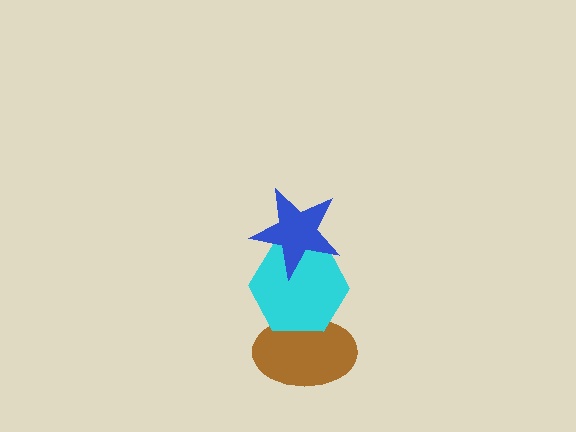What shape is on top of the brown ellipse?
The cyan hexagon is on top of the brown ellipse.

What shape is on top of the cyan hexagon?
The blue star is on top of the cyan hexagon.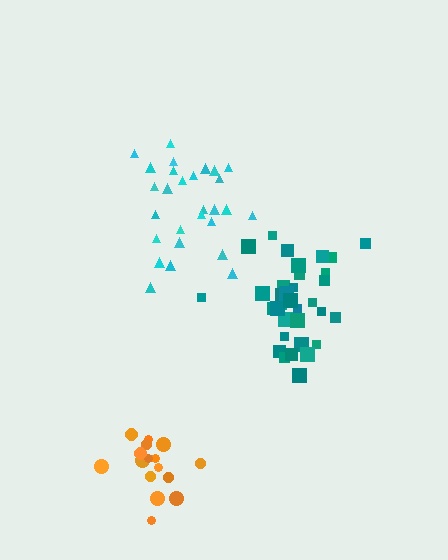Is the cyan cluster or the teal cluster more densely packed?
Teal.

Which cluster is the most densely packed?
Orange.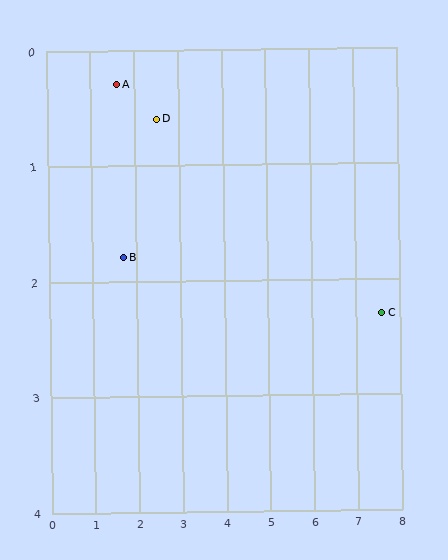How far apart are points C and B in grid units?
Points C and B are about 5.9 grid units apart.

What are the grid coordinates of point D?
Point D is at approximately (2.5, 0.6).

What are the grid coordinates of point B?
Point B is at approximately (1.7, 1.8).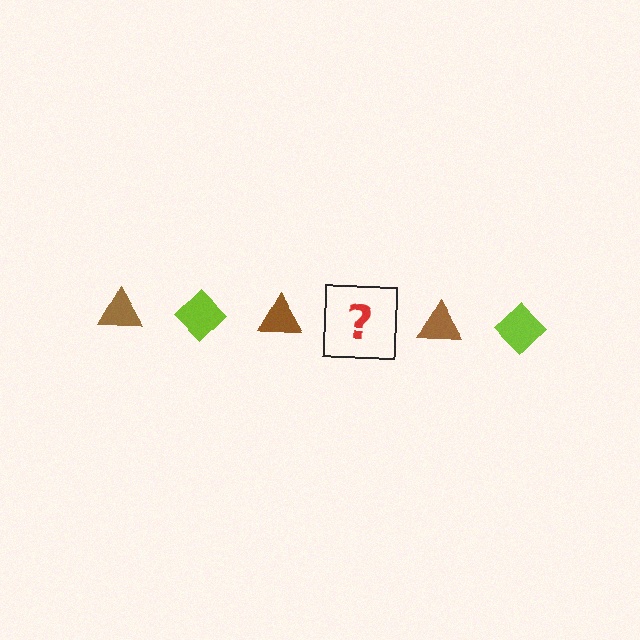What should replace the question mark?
The question mark should be replaced with a lime diamond.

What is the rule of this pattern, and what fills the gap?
The rule is that the pattern alternates between brown triangle and lime diamond. The gap should be filled with a lime diamond.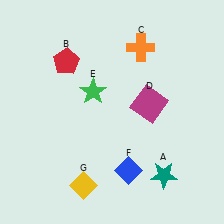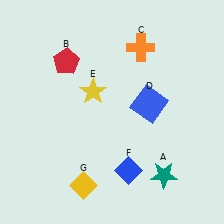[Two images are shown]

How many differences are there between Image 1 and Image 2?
There are 2 differences between the two images.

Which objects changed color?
D changed from magenta to blue. E changed from green to yellow.